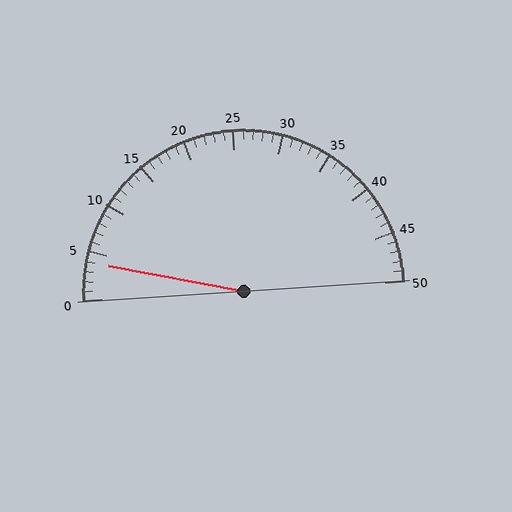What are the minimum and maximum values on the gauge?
The gauge ranges from 0 to 50.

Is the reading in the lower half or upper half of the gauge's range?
The reading is in the lower half of the range (0 to 50).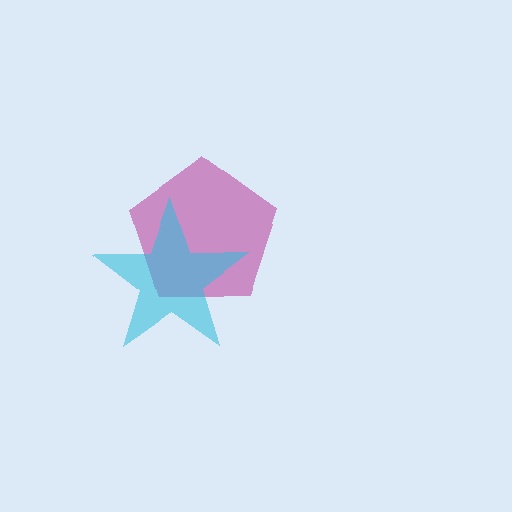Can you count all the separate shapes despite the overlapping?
Yes, there are 2 separate shapes.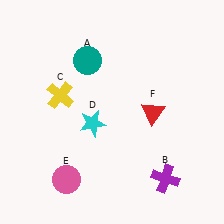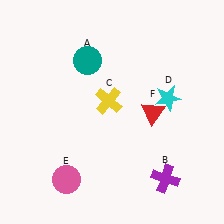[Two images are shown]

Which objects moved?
The objects that moved are: the yellow cross (C), the cyan star (D).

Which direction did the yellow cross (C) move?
The yellow cross (C) moved right.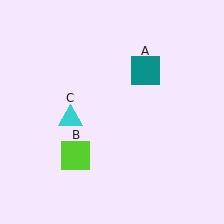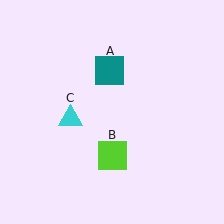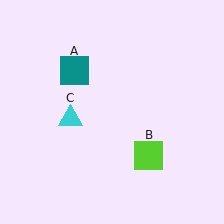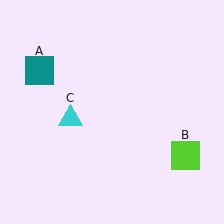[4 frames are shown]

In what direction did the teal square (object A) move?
The teal square (object A) moved left.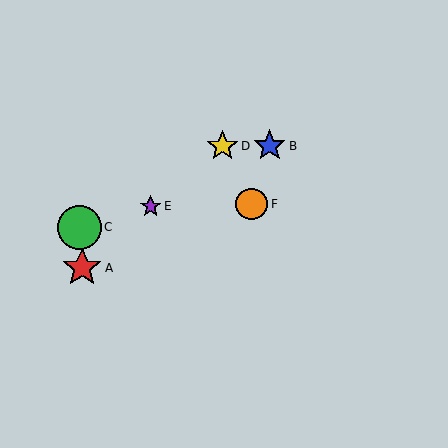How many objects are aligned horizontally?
2 objects (B, D) are aligned horizontally.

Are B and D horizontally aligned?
Yes, both are at y≈146.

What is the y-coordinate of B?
Object B is at y≈146.